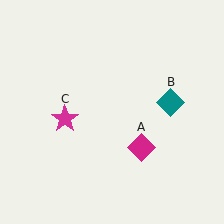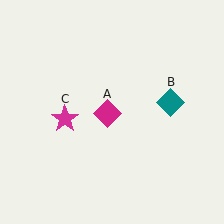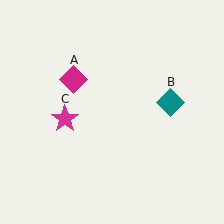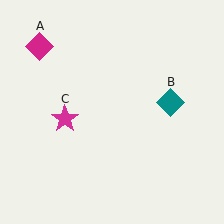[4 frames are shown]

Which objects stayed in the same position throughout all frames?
Teal diamond (object B) and magenta star (object C) remained stationary.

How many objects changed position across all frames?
1 object changed position: magenta diamond (object A).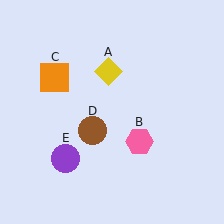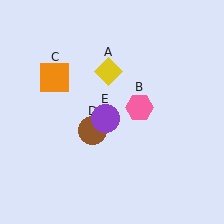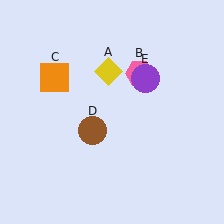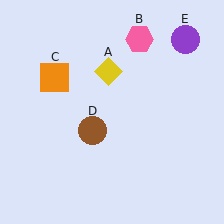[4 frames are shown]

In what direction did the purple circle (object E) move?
The purple circle (object E) moved up and to the right.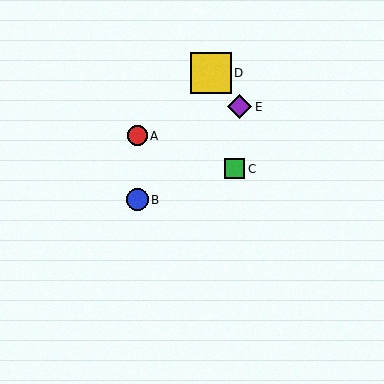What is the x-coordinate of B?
Object B is at x≈137.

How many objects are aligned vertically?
2 objects (A, B) are aligned vertically.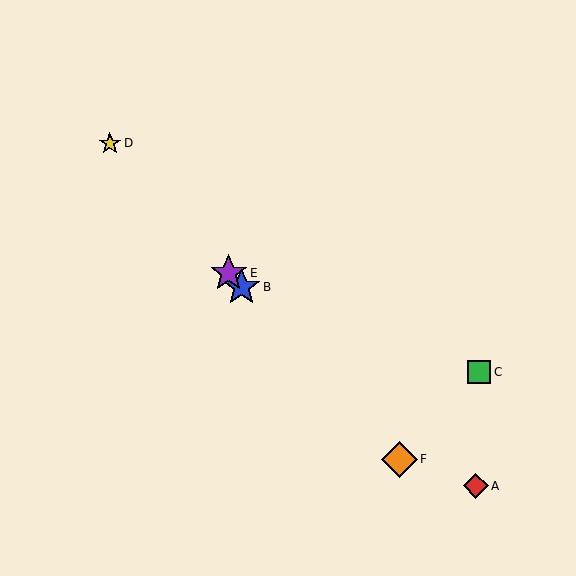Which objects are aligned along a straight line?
Objects B, D, E, F are aligned along a straight line.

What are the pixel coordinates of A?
Object A is at (476, 486).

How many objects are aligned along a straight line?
4 objects (B, D, E, F) are aligned along a straight line.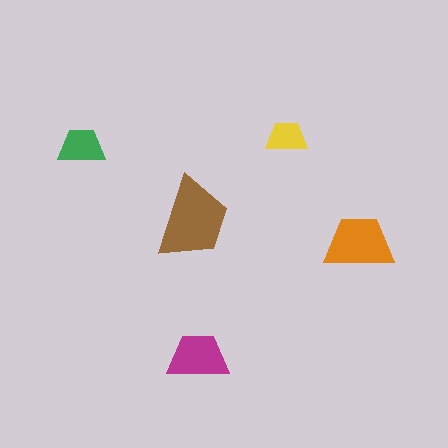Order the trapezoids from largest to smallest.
the brown one, the orange one, the magenta one, the green one, the yellow one.